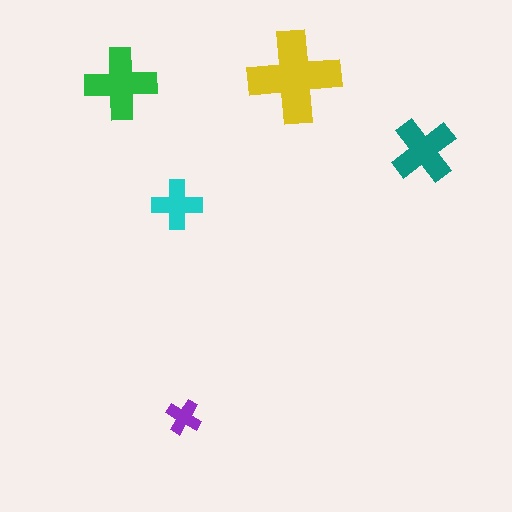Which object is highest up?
The yellow cross is topmost.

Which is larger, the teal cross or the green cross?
The green one.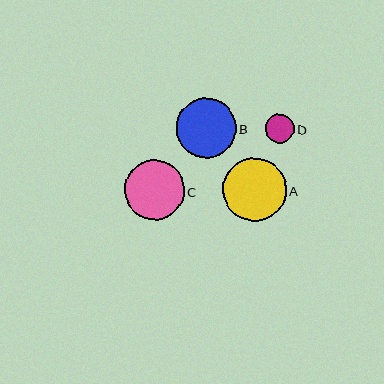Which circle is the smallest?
Circle D is the smallest with a size of approximately 28 pixels.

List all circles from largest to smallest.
From largest to smallest: A, C, B, D.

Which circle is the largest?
Circle A is the largest with a size of approximately 64 pixels.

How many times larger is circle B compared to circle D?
Circle B is approximately 2.1 times the size of circle D.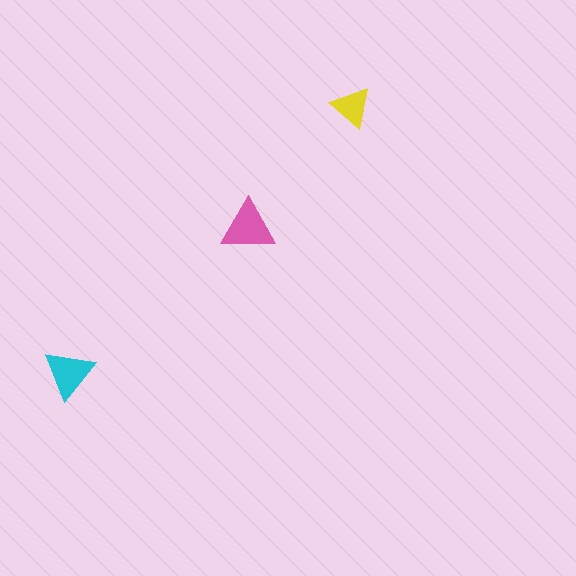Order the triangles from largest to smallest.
the pink one, the cyan one, the yellow one.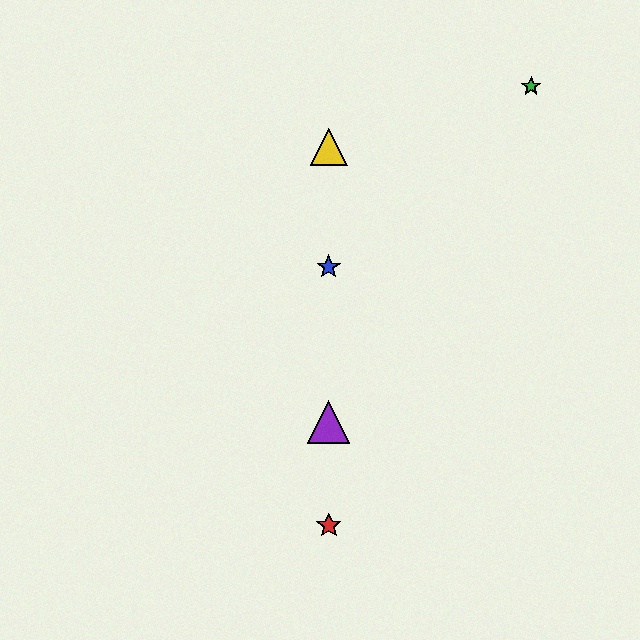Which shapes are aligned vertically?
The red star, the blue star, the yellow triangle, the purple triangle are aligned vertically.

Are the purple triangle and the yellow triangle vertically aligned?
Yes, both are at x≈329.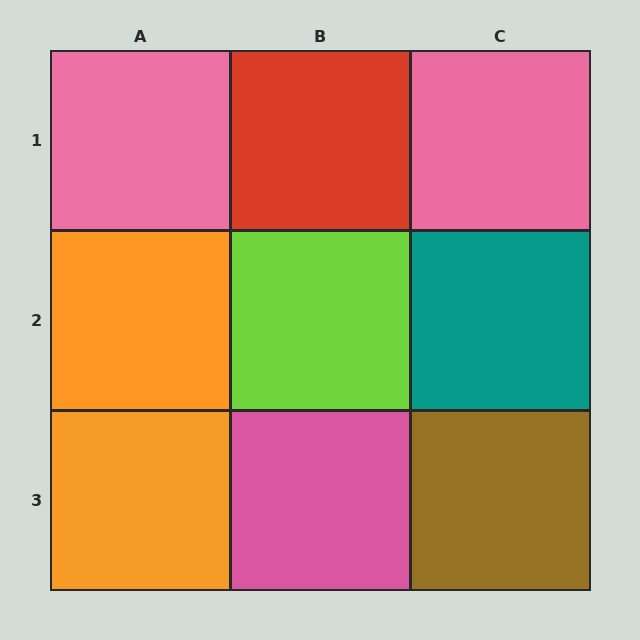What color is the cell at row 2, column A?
Orange.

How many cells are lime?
1 cell is lime.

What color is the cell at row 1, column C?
Pink.